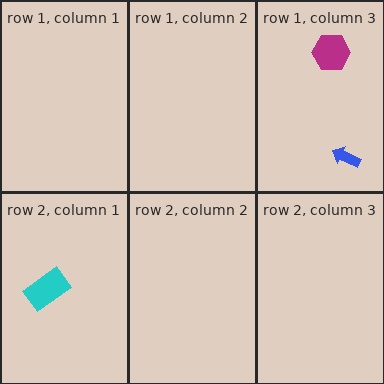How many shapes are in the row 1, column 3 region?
2.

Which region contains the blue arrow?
The row 1, column 3 region.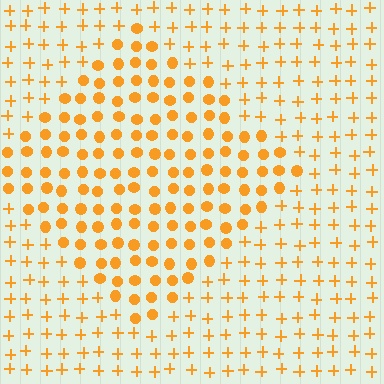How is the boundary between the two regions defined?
The boundary is defined by a change in element shape: circles inside vs. plus signs outside. All elements share the same color and spacing.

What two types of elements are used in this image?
The image uses circles inside the diamond region and plus signs outside it.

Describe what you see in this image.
The image is filled with small orange elements arranged in a uniform grid. A diamond-shaped region contains circles, while the surrounding area contains plus signs. The boundary is defined purely by the change in element shape.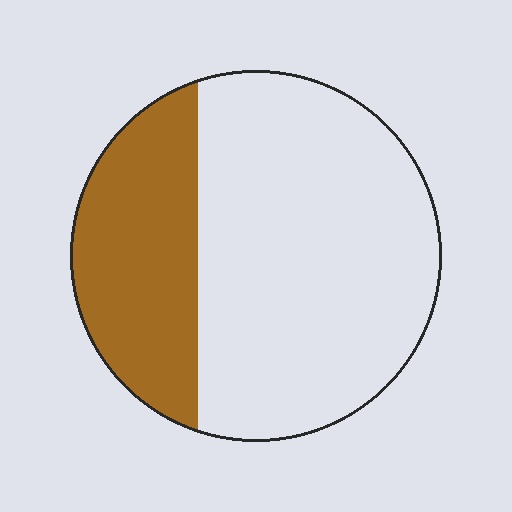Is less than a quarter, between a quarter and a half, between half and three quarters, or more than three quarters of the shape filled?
Between a quarter and a half.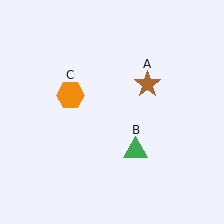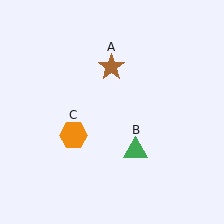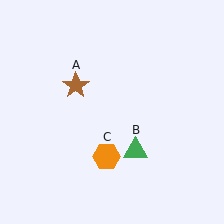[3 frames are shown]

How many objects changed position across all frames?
2 objects changed position: brown star (object A), orange hexagon (object C).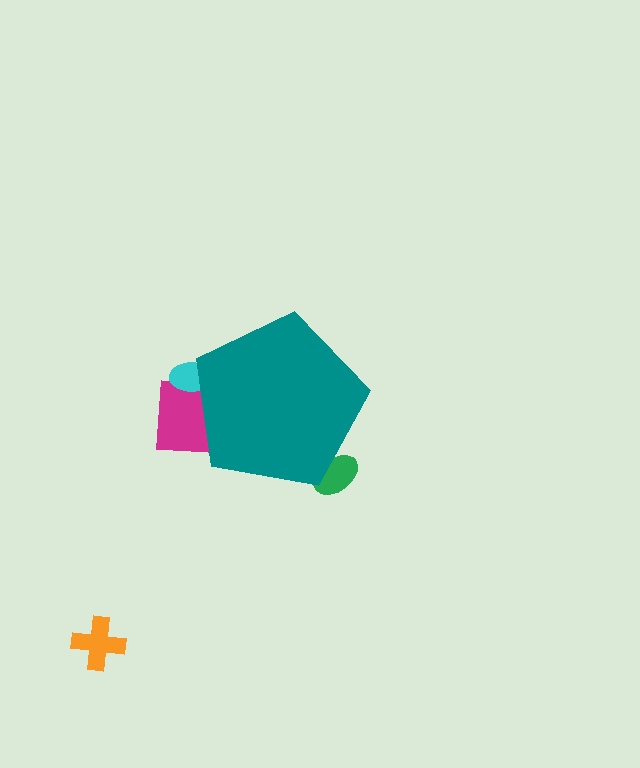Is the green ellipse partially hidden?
Yes, the green ellipse is partially hidden behind the teal pentagon.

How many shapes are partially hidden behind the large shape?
3 shapes are partially hidden.